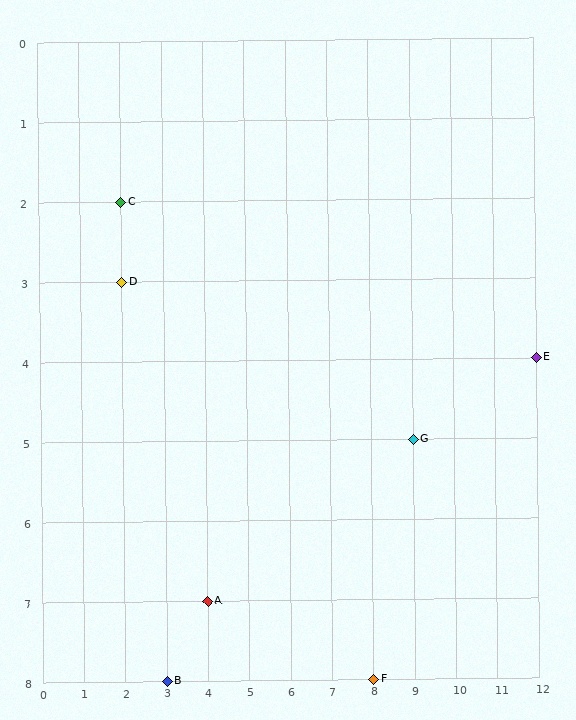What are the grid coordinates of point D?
Point D is at grid coordinates (2, 3).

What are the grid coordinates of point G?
Point G is at grid coordinates (9, 5).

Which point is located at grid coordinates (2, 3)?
Point D is at (2, 3).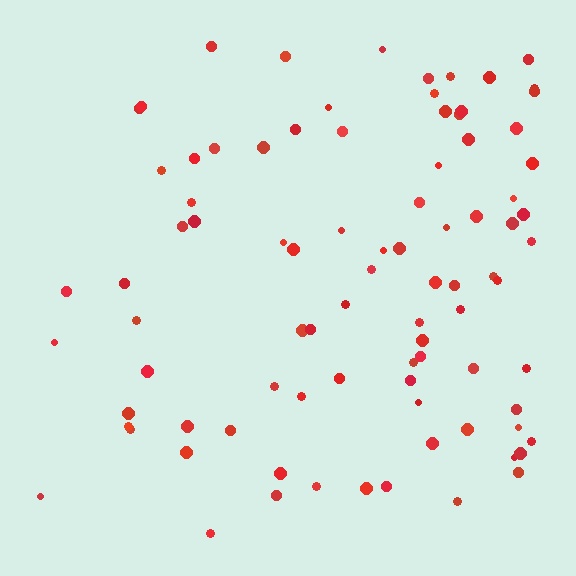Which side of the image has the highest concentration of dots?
The right.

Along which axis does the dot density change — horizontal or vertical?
Horizontal.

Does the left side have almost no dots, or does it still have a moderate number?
Still a moderate number, just noticeably fewer than the right.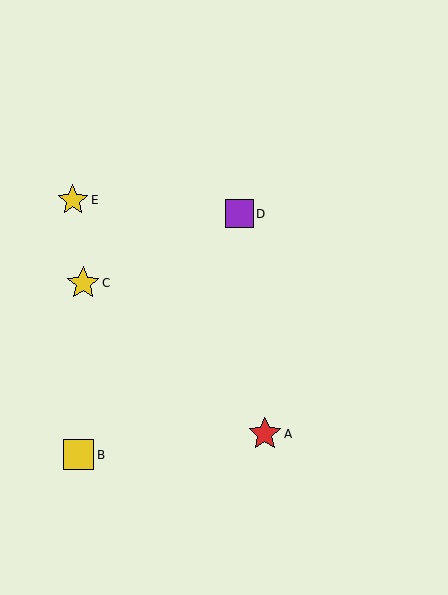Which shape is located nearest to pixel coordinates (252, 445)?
The red star (labeled A) at (265, 434) is nearest to that location.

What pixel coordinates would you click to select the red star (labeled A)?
Click at (265, 434) to select the red star A.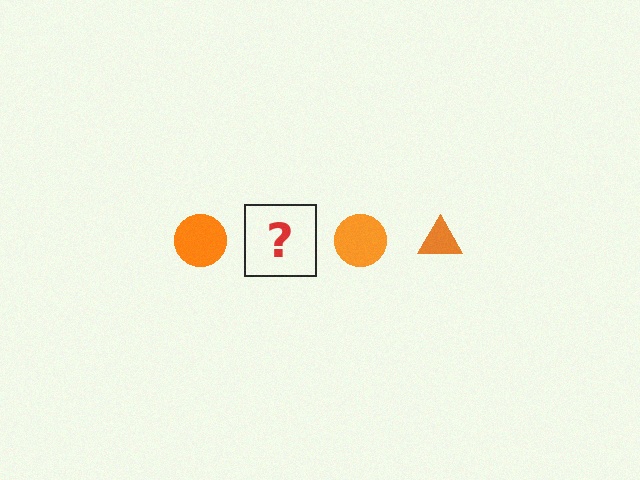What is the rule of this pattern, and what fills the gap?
The rule is that the pattern cycles through circle, triangle shapes in orange. The gap should be filled with an orange triangle.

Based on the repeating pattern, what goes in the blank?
The blank should be an orange triangle.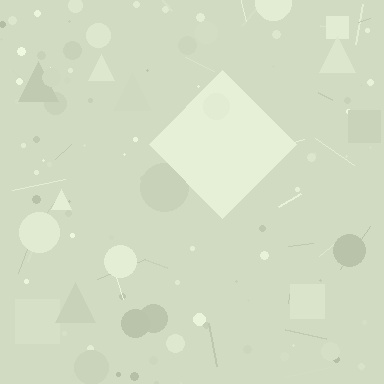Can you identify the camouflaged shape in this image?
The camouflaged shape is a diamond.